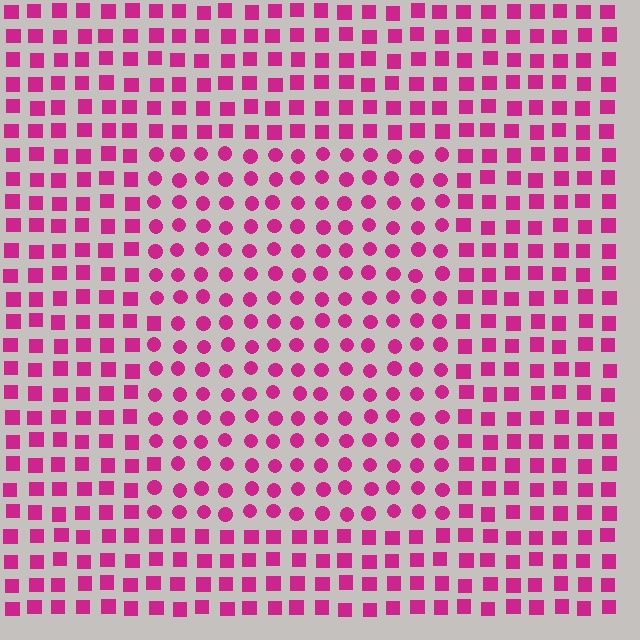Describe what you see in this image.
The image is filled with small magenta elements arranged in a uniform grid. A rectangle-shaped region contains circles, while the surrounding area contains squares. The boundary is defined purely by the change in element shape.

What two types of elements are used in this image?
The image uses circles inside the rectangle region and squares outside it.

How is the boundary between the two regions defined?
The boundary is defined by a change in element shape: circles inside vs. squares outside. All elements share the same color and spacing.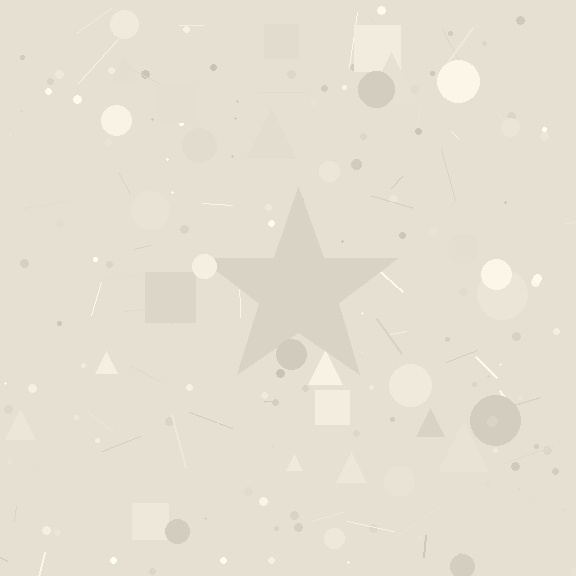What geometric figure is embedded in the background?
A star is embedded in the background.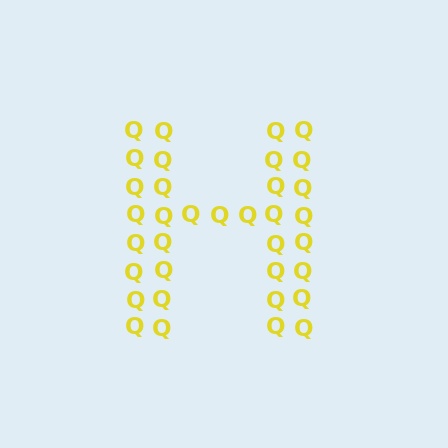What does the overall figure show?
The overall figure shows the letter H.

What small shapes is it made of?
It is made of small letter Q's.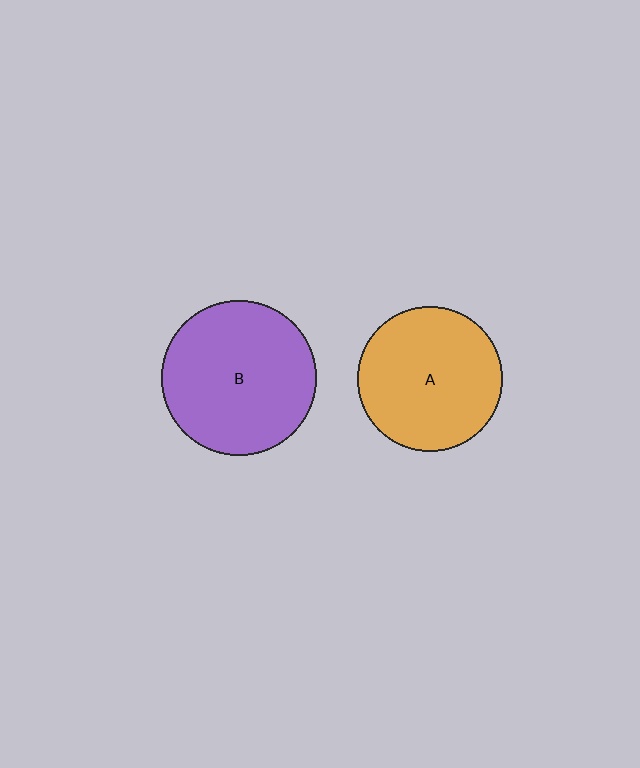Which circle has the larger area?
Circle B (purple).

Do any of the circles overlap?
No, none of the circles overlap.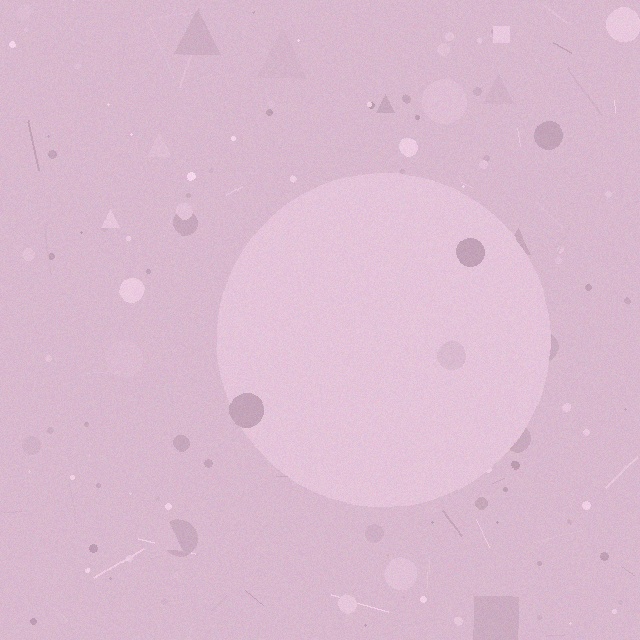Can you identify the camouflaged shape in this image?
The camouflaged shape is a circle.